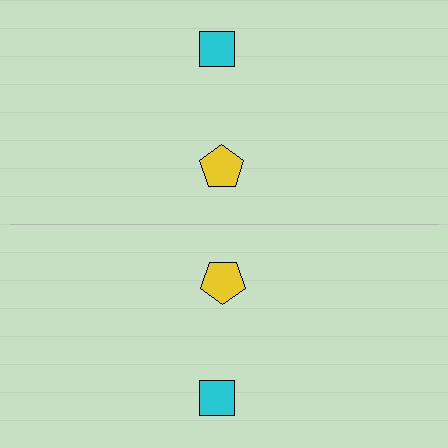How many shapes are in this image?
There are 4 shapes in this image.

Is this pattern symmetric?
Yes, this pattern has bilateral (reflection) symmetry.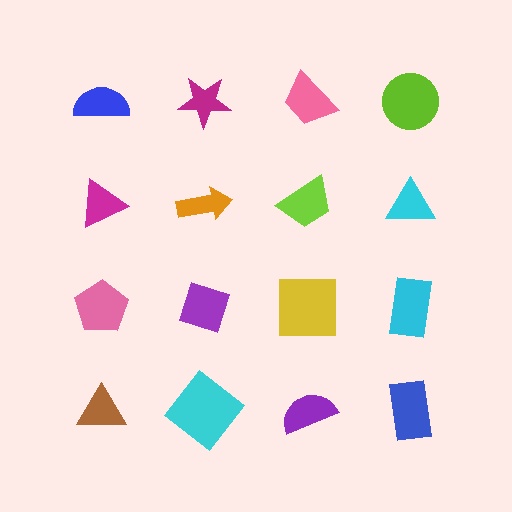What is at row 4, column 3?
A purple semicircle.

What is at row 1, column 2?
A magenta star.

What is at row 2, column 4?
A cyan triangle.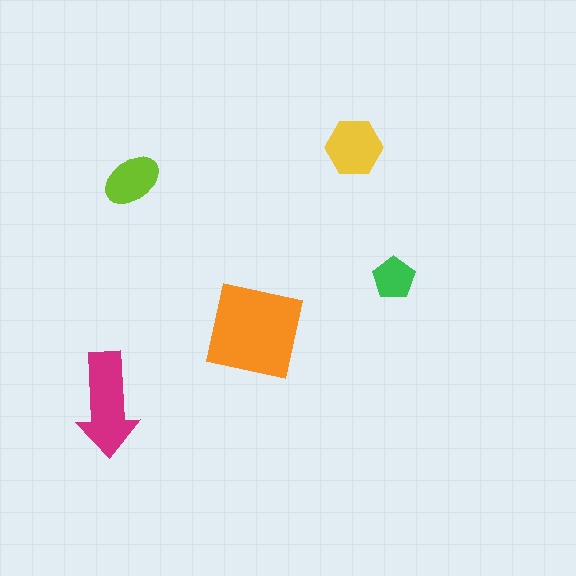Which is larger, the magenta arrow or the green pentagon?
The magenta arrow.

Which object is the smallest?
The green pentagon.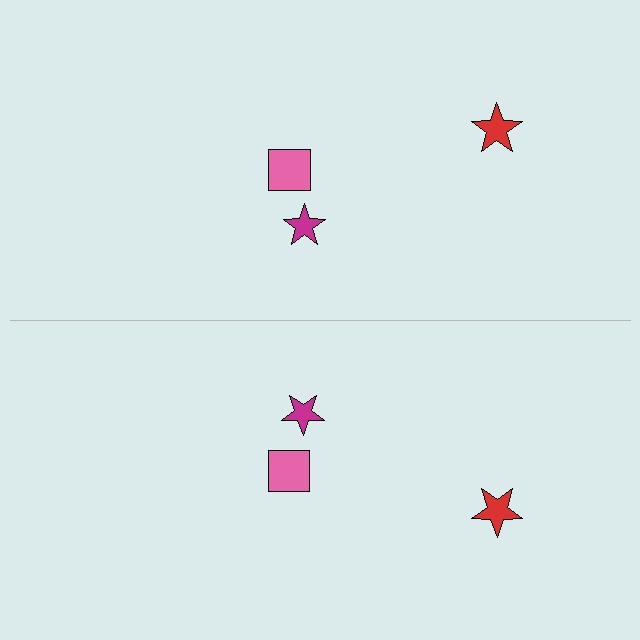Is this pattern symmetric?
Yes, this pattern has bilateral (reflection) symmetry.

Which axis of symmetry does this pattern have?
The pattern has a horizontal axis of symmetry running through the center of the image.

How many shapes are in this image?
There are 6 shapes in this image.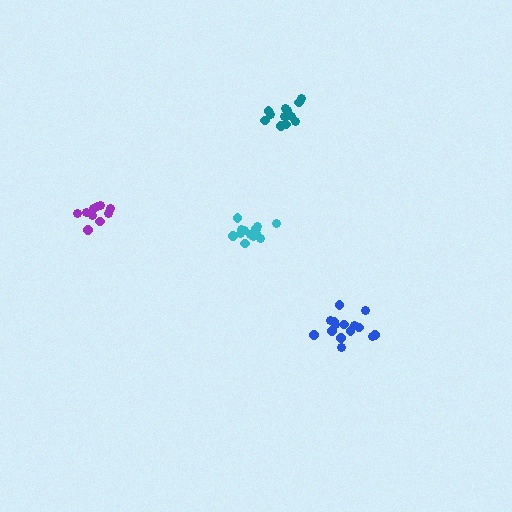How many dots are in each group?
Group 1: 15 dots, Group 2: 11 dots, Group 3: 13 dots, Group 4: 12 dots (51 total).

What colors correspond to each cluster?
The clusters are colored: blue, purple, cyan, teal.